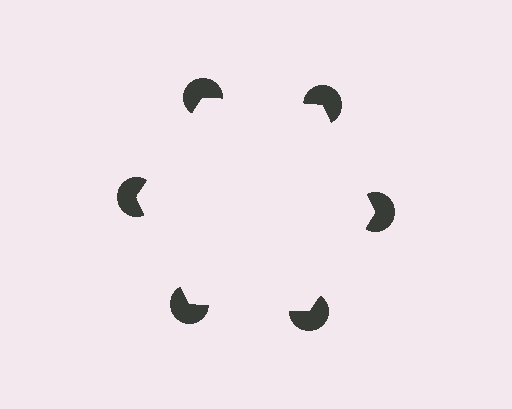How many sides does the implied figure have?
6 sides.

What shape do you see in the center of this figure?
An illusory hexagon — its edges are inferred from the aligned wedge cuts in the pac-man discs, not physically drawn.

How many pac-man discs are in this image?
There are 6 — one at each vertex of the illusory hexagon.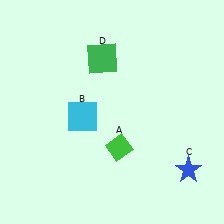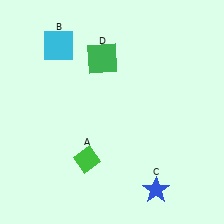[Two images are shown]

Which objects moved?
The objects that moved are: the green diamond (A), the cyan square (B), the blue star (C).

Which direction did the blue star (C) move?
The blue star (C) moved left.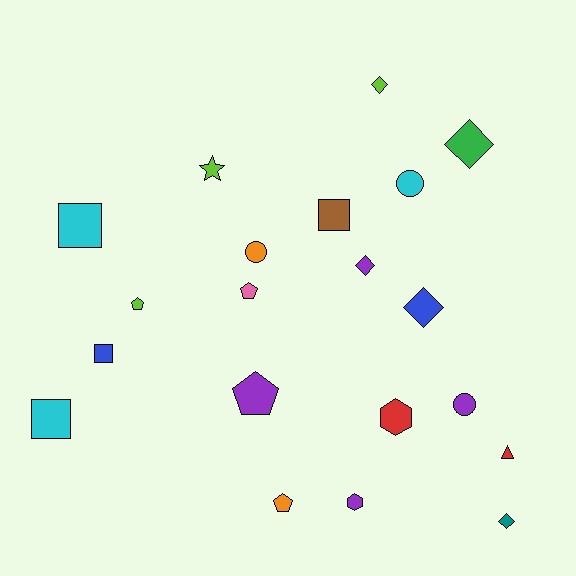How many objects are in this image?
There are 20 objects.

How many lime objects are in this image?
There are 3 lime objects.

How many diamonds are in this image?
There are 5 diamonds.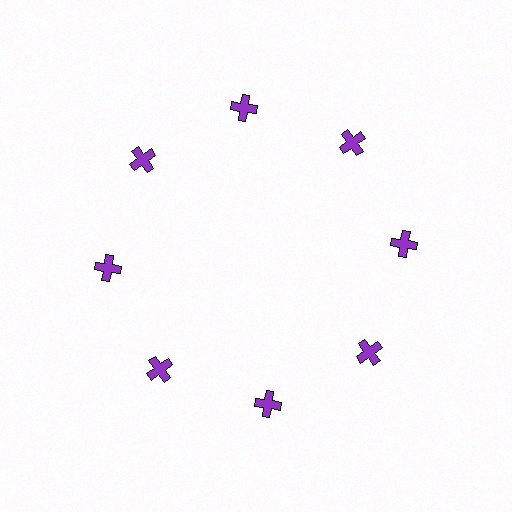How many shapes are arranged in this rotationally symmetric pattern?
There are 8 shapes, arranged in 8 groups of 1.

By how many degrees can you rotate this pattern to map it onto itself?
The pattern maps onto itself every 45 degrees of rotation.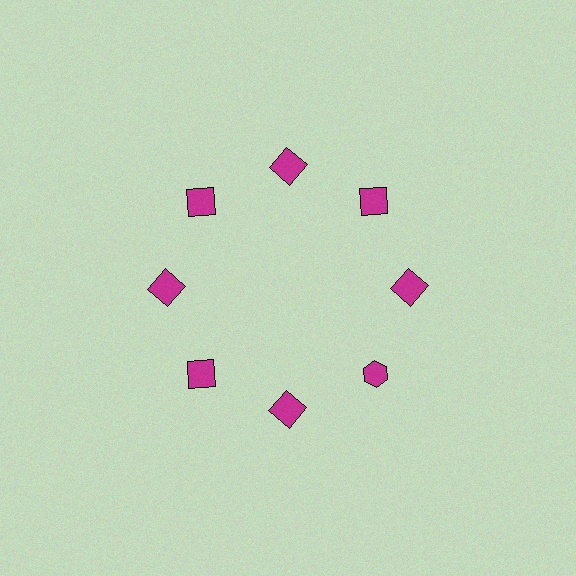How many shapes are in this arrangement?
There are 8 shapes arranged in a ring pattern.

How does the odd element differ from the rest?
It has a different shape: hexagon instead of square.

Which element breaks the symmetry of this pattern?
The magenta hexagon at roughly the 4 o'clock position breaks the symmetry. All other shapes are magenta squares.